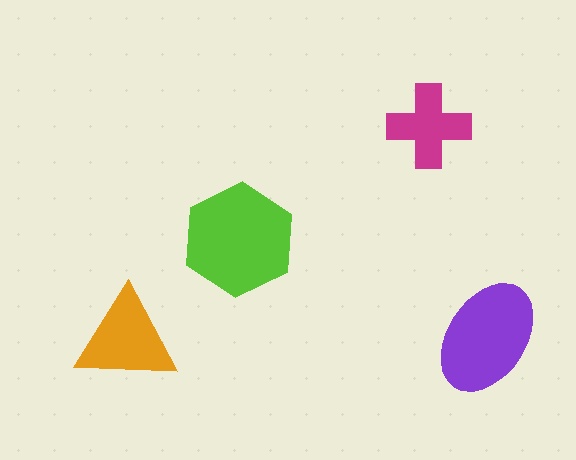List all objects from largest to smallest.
The lime hexagon, the purple ellipse, the orange triangle, the magenta cross.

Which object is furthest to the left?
The orange triangle is leftmost.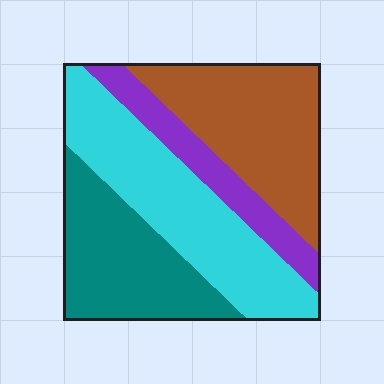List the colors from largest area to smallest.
From largest to smallest: cyan, brown, teal, purple.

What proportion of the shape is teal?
Teal takes up between a sixth and a third of the shape.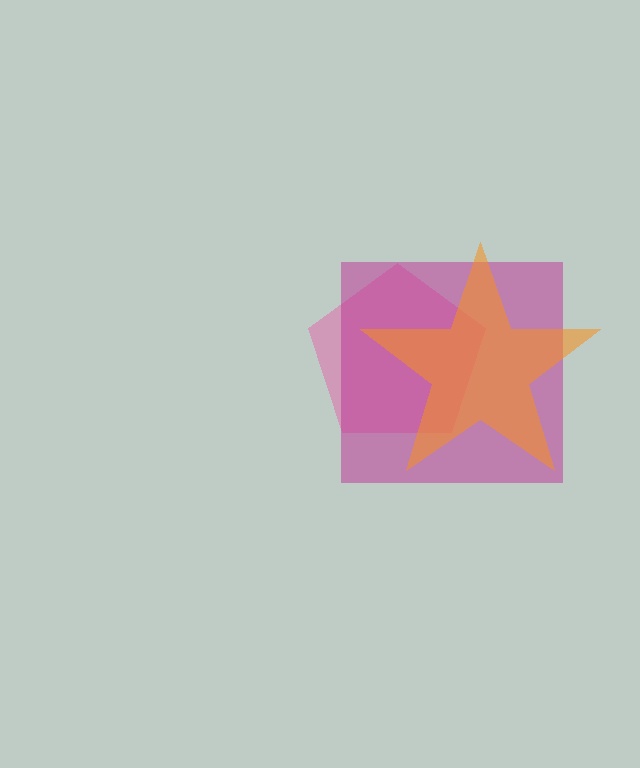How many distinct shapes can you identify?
There are 3 distinct shapes: a pink pentagon, a magenta square, an orange star.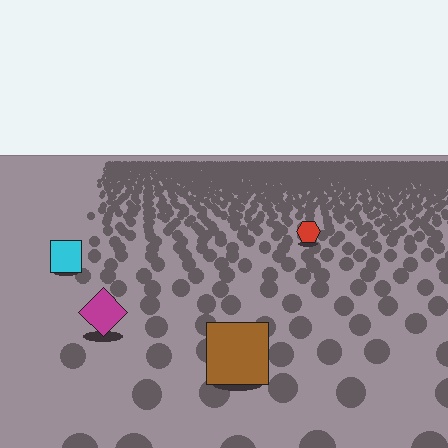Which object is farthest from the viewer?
The red hexagon is farthest from the viewer. It appears smaller and the ground texture around it is denser.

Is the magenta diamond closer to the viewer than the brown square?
No. The brown square is closer — you can tell from the texture gradient: the ground texture is coarser near it.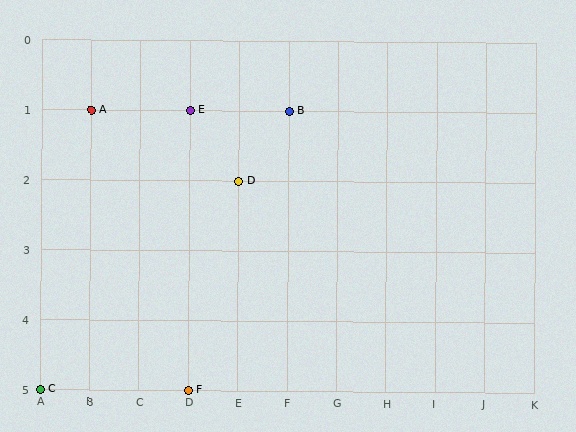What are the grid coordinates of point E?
Point E is at grid coordinates (D, 1).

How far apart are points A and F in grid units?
Points A and F are 2 columns and 4 rows apart (about 4.5 grid units diagonally).